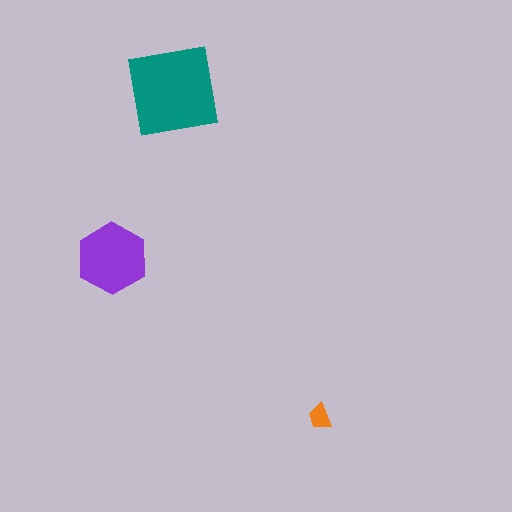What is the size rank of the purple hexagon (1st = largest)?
2nd.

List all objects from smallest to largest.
The orange trapezoid, the purple hexagon, the teal square.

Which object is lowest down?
The orange trapezoid is bottommost.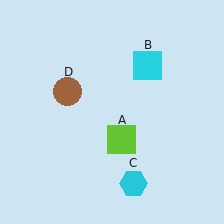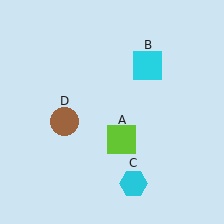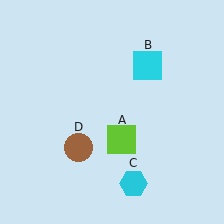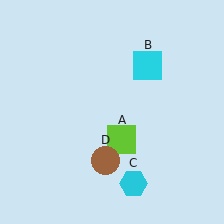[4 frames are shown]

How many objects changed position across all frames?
1 object changed position: brown circle (object D).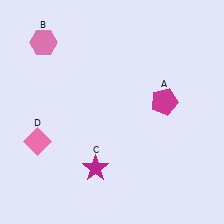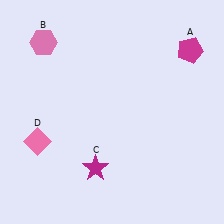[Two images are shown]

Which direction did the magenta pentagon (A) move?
The magenta pentagon (A) moved up.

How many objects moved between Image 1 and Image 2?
1 object moved between the two images.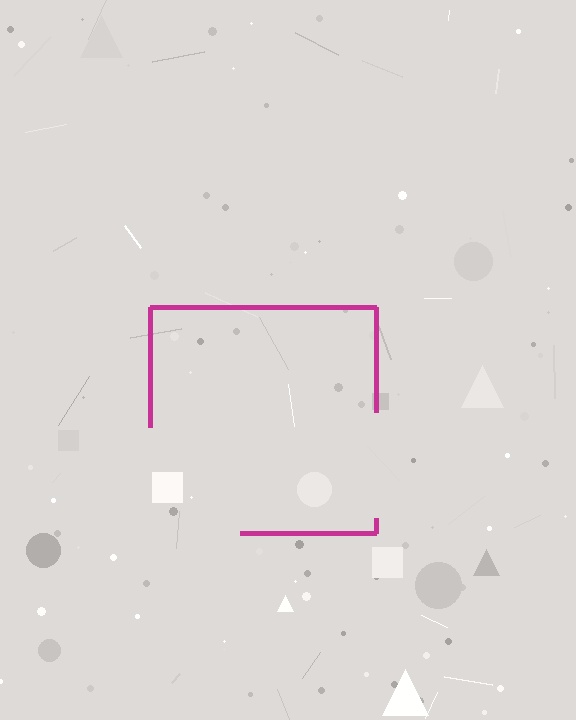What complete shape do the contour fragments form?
The contour fragments form a square.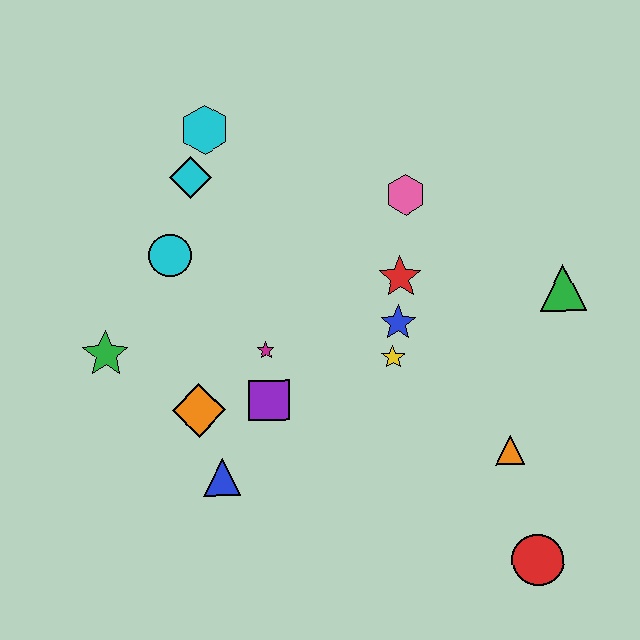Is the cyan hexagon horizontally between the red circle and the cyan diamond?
Yes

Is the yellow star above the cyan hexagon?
No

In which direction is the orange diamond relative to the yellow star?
The orange diamond is to the left of the yellow star.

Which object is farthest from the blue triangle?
The green triangle is farthest from the blue triangle.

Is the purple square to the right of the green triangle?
No